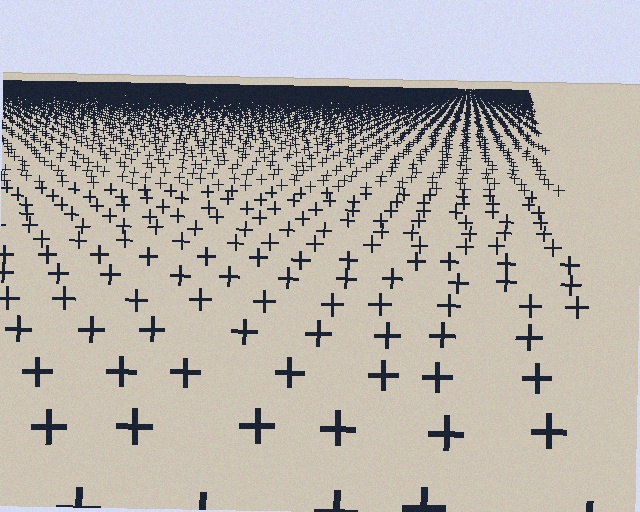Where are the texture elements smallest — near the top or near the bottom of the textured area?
Near the top.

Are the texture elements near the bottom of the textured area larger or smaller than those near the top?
Larger. Near the bottom, elements are closer to the viewer and appear at a bigger on-screen size.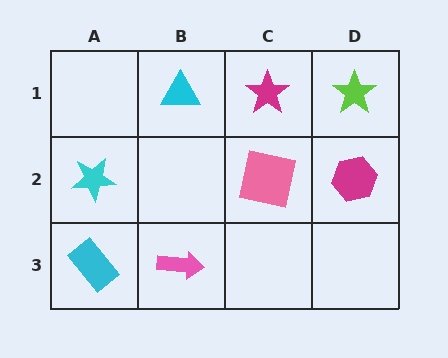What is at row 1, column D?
A lime star.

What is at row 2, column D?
A magenta hexagon.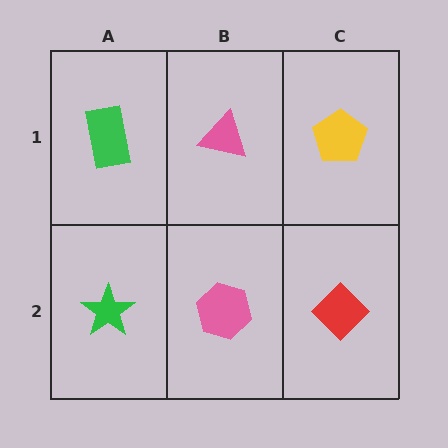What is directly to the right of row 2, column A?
A pink hexagon.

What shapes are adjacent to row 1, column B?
A pink hexagon (row 2, column B), a green rectangle (row 1, column A), a yellow pentagon (row 1, column C).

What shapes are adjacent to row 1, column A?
A green star (row 2, column A), a pink triangle (row 1, column B).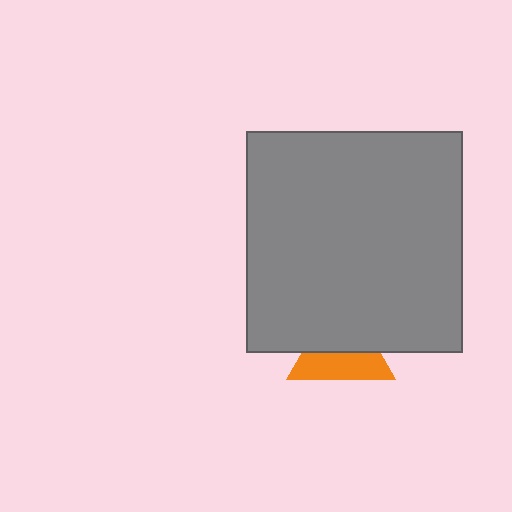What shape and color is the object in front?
The object in front is a gray rectangle.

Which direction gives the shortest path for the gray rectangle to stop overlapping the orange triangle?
Moving up gives the shortest separation.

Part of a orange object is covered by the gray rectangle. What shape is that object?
It is a triangle.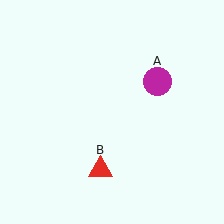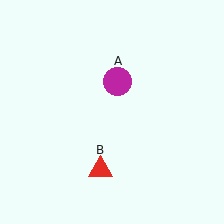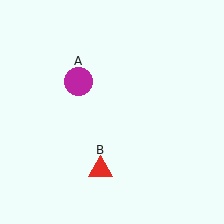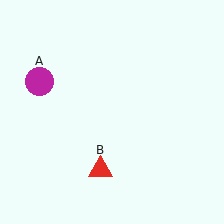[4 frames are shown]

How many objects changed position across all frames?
1 object changed position: magenta circle (object A).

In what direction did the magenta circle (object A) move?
The magenta circle (object A) moved left.